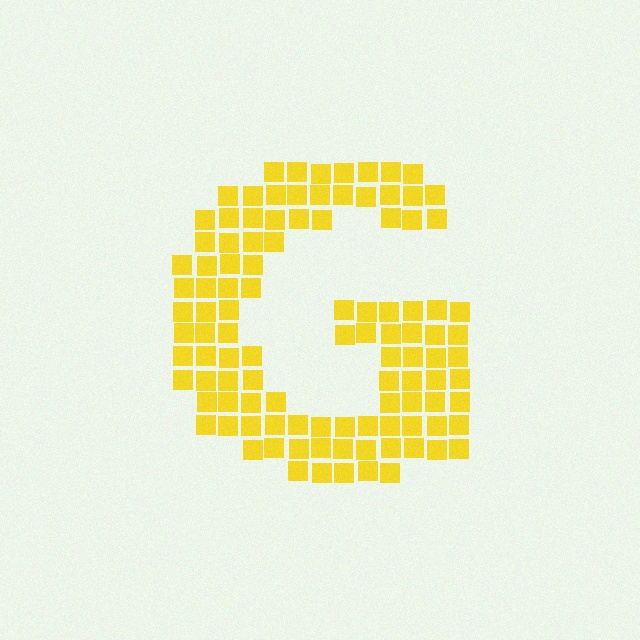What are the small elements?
The small elements are squares.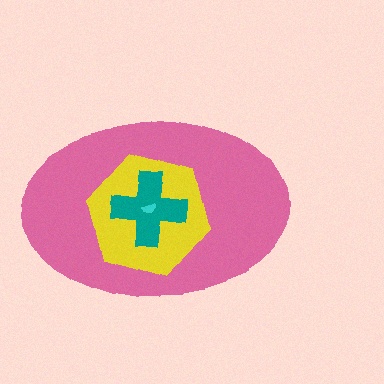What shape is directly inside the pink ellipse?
The yellow hexagon.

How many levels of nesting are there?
4.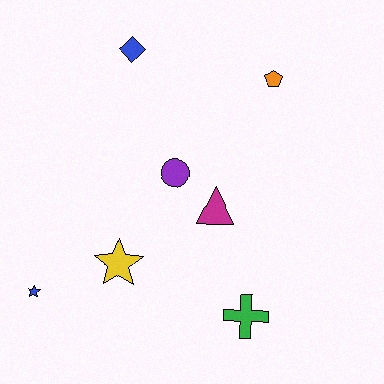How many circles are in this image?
There is 1 circle.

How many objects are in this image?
There are 7 objects.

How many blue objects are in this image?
There are 2 blue objects.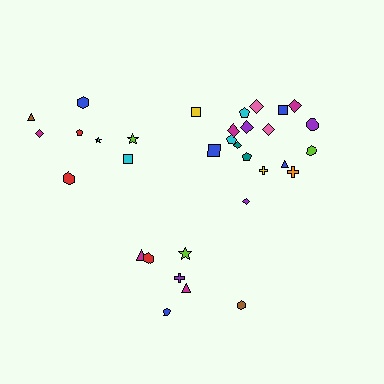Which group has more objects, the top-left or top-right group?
The top-right group.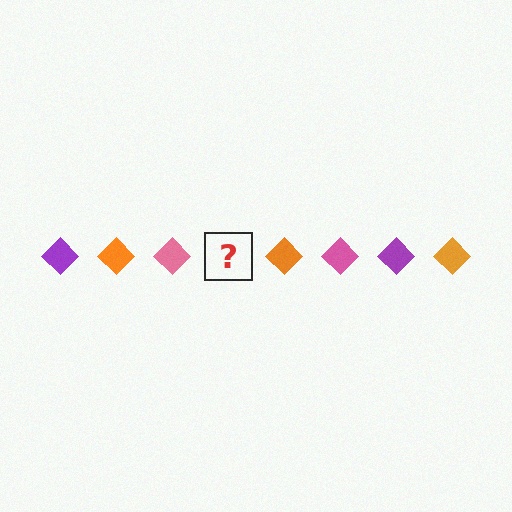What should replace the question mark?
The question mark should be replaced with a purple diamond.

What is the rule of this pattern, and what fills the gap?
The rule is that the pattern cycles through purple, orange, pink diamonds. The gap should be filled with a purple diamond.